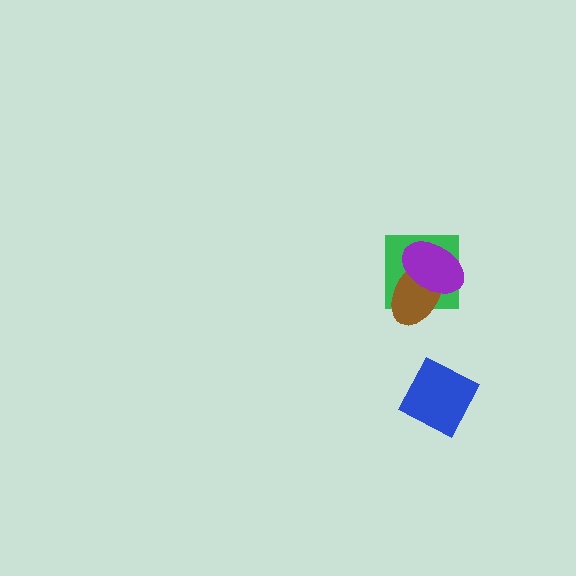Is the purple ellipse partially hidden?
No, no other shape covers it.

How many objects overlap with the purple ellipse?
2 objects overlap with the purple ellipse.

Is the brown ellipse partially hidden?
Yes, it is partially covered by another shape.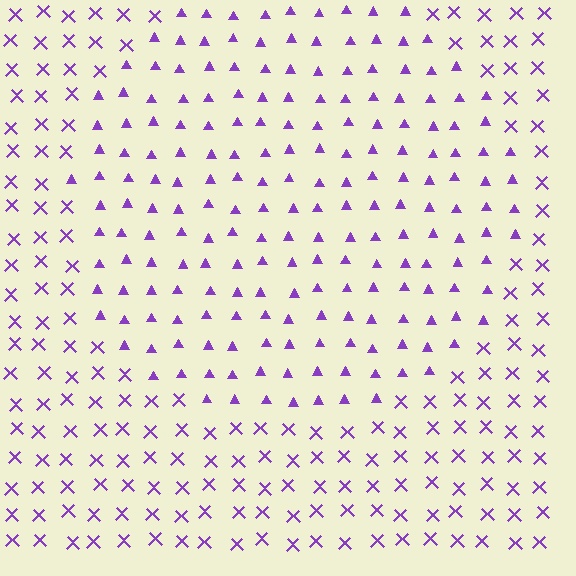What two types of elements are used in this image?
The image uses triangles inside the circle region and X marks outside it.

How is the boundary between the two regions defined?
The boundary is defined by a change in element shape: triangles inside vs. X marks outside. All elements share the same color and spacing.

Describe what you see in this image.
The image is filled with small purple elements arranged in a uniform grid. A circle-shaped region contains triangles, while the surrounding area contains X marks. The boundary is defined purely by the change in element shape.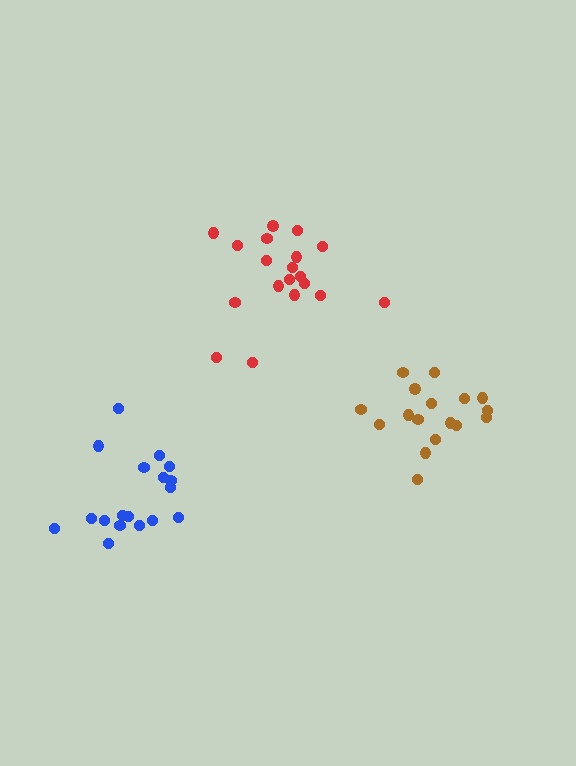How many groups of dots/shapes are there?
There are 3 groups.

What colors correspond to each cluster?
The clusters are colored: brown, blue, red.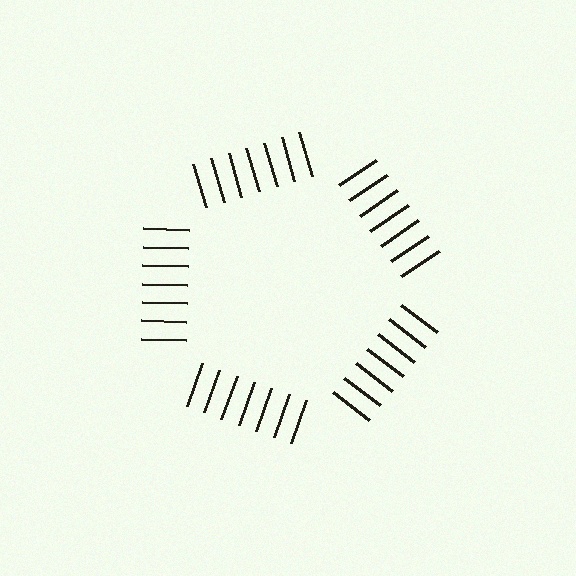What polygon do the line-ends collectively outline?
An illusory pentagon — the line segments terminate on its edges but no continuous stroke is drawn.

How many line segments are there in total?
35 — 7 along each of the 5 edges.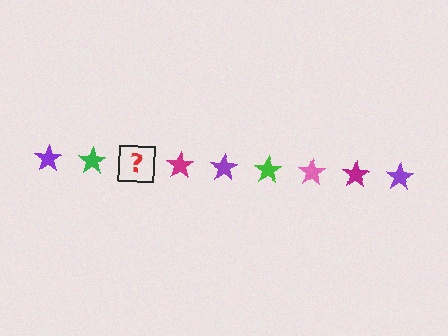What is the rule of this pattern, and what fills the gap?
The rule is that the pattern cycles through purple, green, pink, magenta stars. The gap should be filled with a pink star.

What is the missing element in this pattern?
The missing element is a pink star.